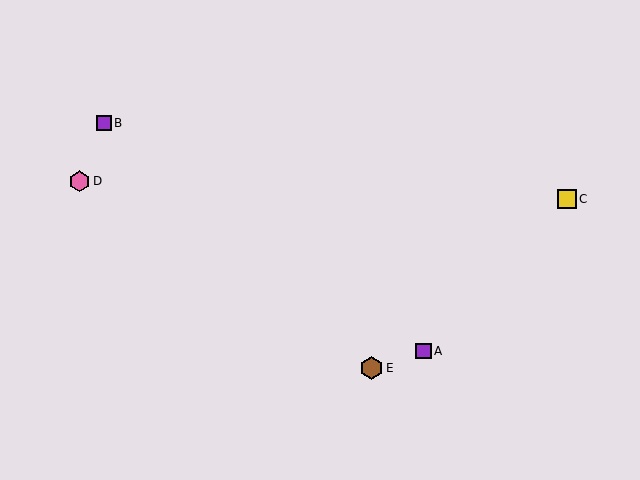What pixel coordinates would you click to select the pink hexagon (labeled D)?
Click at (79, 181) to select the pink hexagon D.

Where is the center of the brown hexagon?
The center of the brown hexagon is at (371, 368).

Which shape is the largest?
The brown hexagon (labeled E) is the largest.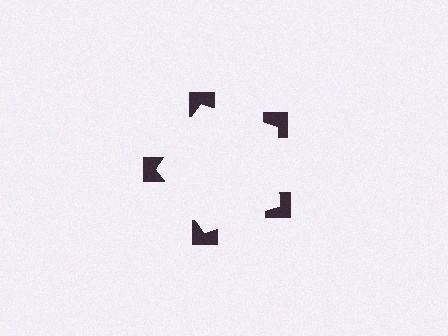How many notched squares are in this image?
There are 5 — one at each vertex of the illusory pentagon.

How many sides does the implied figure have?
5 sides.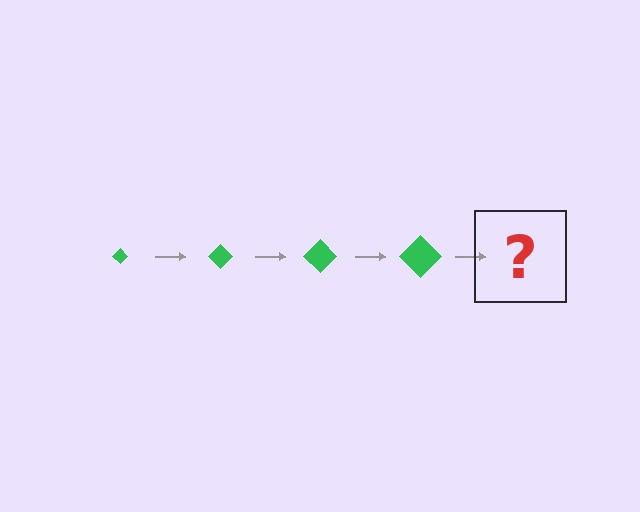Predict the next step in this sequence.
The next step is a green diamond, larger than the previous one.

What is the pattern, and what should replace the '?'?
The pattern is that the diamond gets progressively larger each step. The '?' should be a green diamond, larger than the previous one.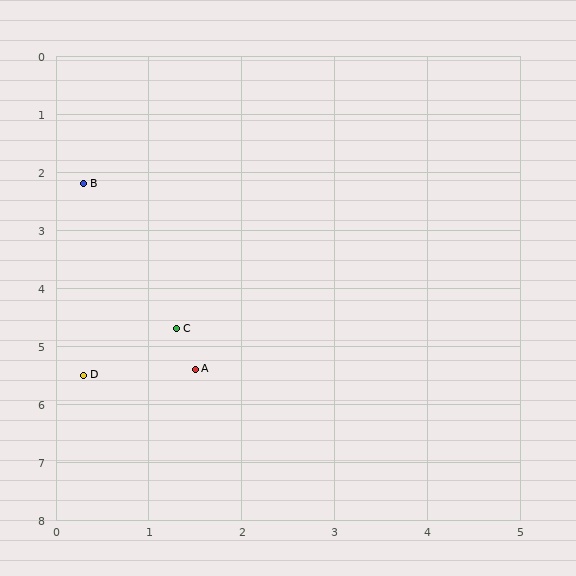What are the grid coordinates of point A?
Point A is at approximately (1.5, 5.4).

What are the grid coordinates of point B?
Point B is at approximately (0.3, 2.2).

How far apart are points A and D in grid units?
Points A and D are about 1.2 grid units apart.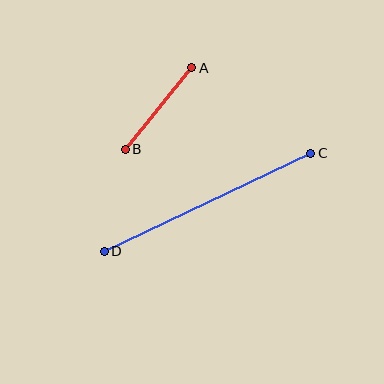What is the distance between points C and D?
The distance is approximately 229 pixels.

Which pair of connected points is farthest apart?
Points C and D are farthest apart.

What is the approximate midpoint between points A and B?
The midpoint is at approximately (158, 109) pixels.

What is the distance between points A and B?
The distance is approximately 105 pixels.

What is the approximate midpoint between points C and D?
The midpoint is at approximately (207, 202) pixels.